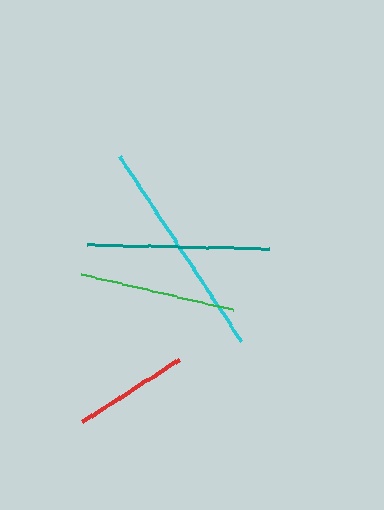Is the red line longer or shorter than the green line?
The green line is longer than the red line.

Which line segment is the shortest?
The red line is the shortest at approximately 115 pixels.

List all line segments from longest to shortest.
From longest to shortest: cyan, teal, green, red.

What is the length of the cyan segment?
The cyan segment is approximately 221 pixels long.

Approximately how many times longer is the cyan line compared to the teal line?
The cyan line is approximately 1.2 times the length of the teal line.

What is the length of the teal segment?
The teal segment is approximately 183 pixels long.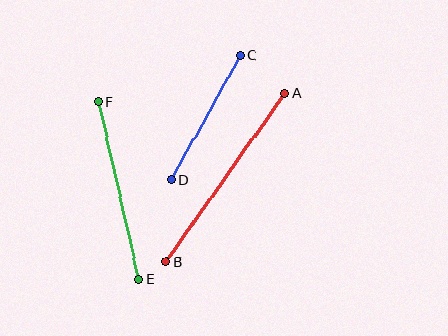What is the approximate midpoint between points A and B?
The midpoint is at approximately (226, 178) pixels.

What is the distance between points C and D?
The distance is approximately 142 pixels.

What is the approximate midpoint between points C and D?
The midpoint is at approximately (206, 118) pixels.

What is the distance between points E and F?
The distance is approximately 182 pixels.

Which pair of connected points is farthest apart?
Points A and B are farthest apart.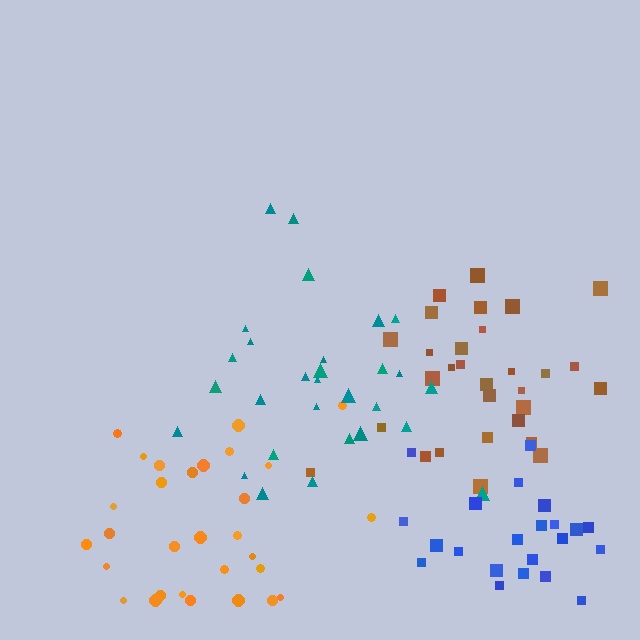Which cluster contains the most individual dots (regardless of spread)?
Brown (30).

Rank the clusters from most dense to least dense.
brown, blue, orange, teal.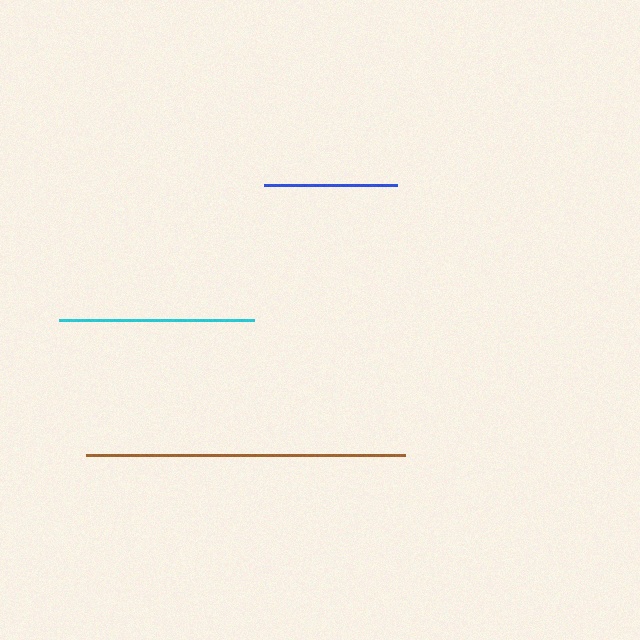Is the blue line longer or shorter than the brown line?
The brown line is longer than the blue line.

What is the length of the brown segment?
The brown segment is approximately 318 pixels long.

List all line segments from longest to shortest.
From longest to shortest: brown, cyan, blue.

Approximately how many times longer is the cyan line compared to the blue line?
The cyan line is approximately 1.5 times the length of the blue line.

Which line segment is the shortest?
The blue line is the shortest at approximately 133 pixels.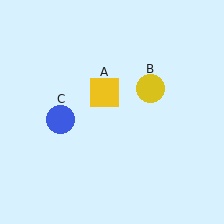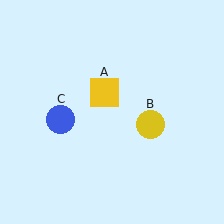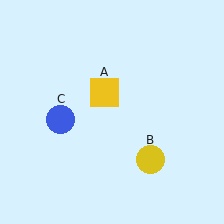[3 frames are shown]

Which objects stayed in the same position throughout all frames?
Yellow square (object A) and blue circle (object C) remained stationary.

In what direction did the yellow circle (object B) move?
The yellow circle (object B) moved down.